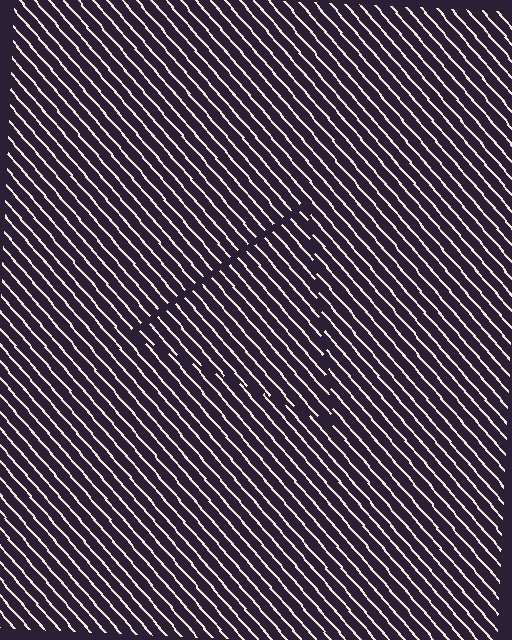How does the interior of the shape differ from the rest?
The interior of the shape contains the same grating, shifted by half a period — the contour is defined by the phase discontinuity where line-ends from the inner and outer gratings abut.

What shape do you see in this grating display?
An illusory triangle. The interior of the shape contains the same grating, shifted by half a period — the contour is defined by the phase discontinuity where line-ends from the inner and outer gratings abut.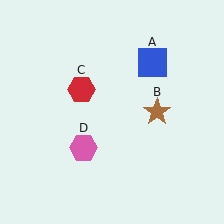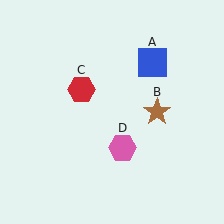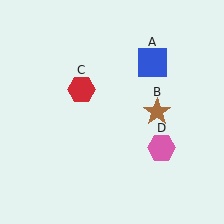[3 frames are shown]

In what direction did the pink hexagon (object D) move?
The pink hexagon (object D) moved right.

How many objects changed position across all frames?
1 object changed position: pink hexagon (object D).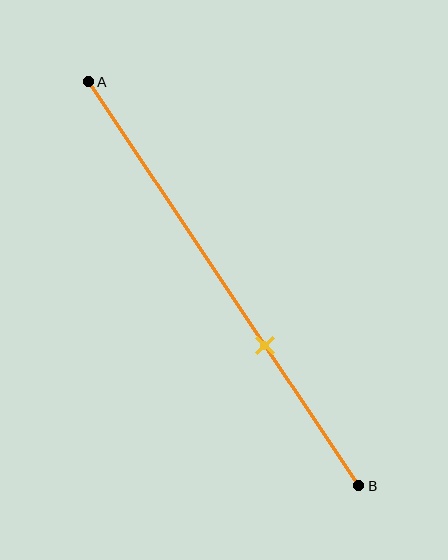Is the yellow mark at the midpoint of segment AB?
No, the mark is at about 65% from A, not at the 50% midpoint.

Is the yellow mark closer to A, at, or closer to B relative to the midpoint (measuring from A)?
The yellow mark is closer to point B than the midpoint of segment AB.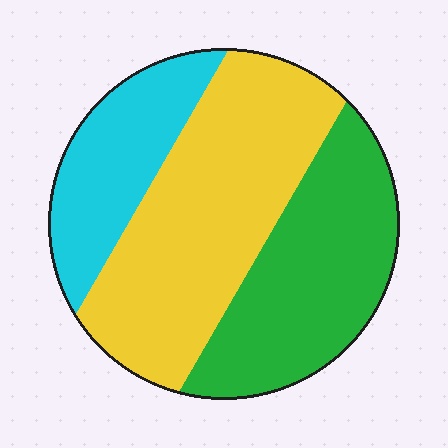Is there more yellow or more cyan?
Yellow.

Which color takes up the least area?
Cyan, at roughly 20%.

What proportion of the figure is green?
Green covers roughly 35% of the figure.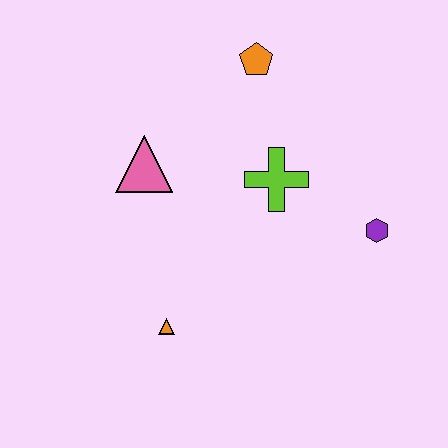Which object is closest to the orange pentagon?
The lime cross is closest to the orange pentagon.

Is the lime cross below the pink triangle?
Yes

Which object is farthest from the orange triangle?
The orange pentagon is farthest from the orange triangle.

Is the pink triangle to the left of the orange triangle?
Yes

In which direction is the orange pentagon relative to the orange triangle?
The orange pentagon is above the orange triangle.